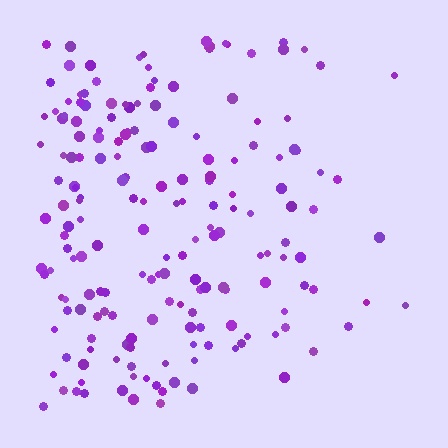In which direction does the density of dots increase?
From right to left, with the left side densest.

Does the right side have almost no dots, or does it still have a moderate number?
Still a moderate number, just noticeably fewer than the left.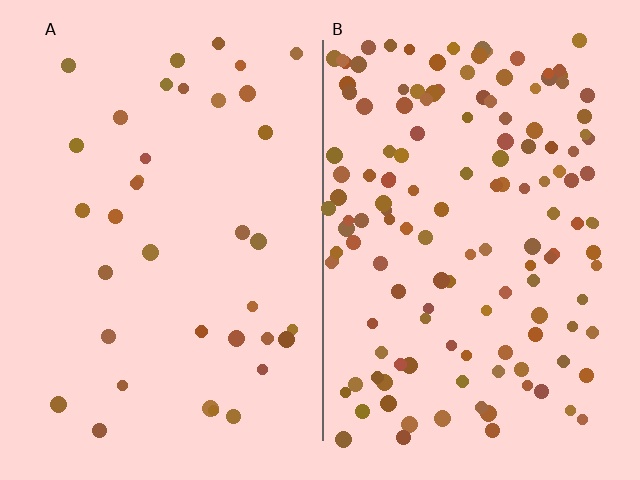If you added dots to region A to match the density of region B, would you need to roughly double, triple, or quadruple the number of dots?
Approximately quadruple.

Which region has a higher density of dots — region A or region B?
B (the right).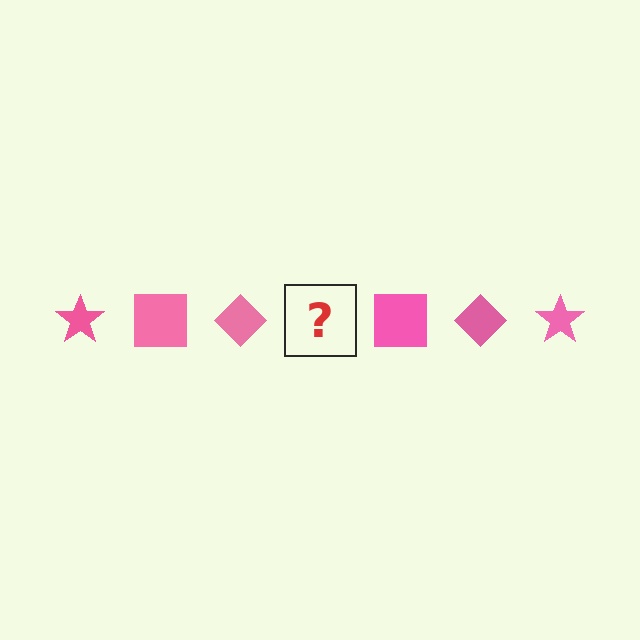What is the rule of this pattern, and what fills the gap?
The rule is that the pattern cycles through star, square, diamond shapes in pink. The gap should be filled with a pink star.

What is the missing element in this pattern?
The missing element is a pink star.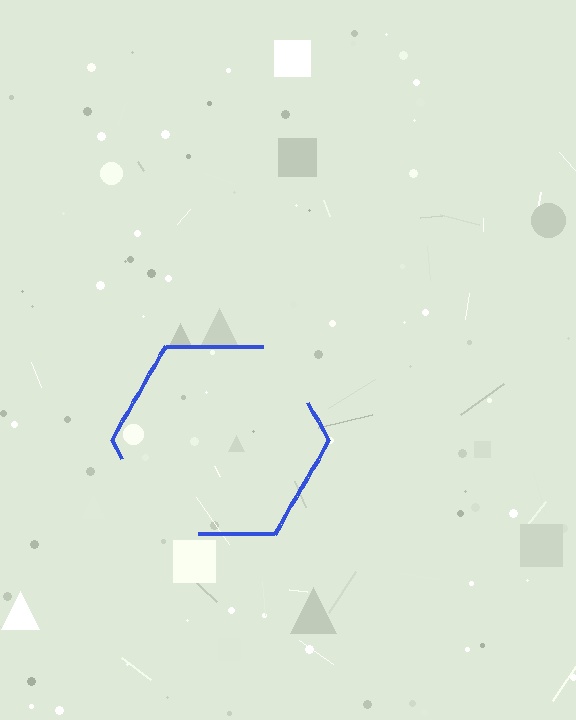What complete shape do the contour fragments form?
The contour fragments form a hexagon.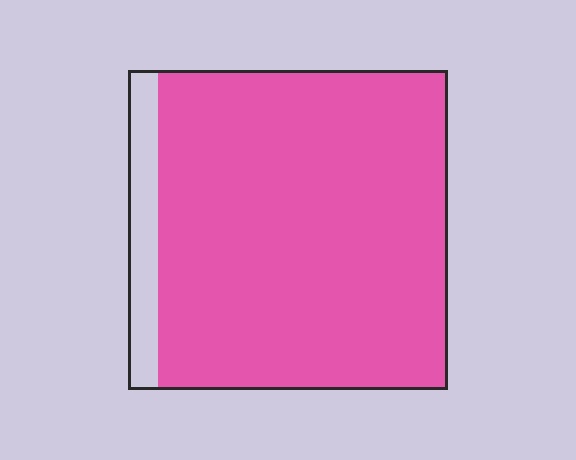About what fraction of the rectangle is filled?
About nine tenths (9/10).